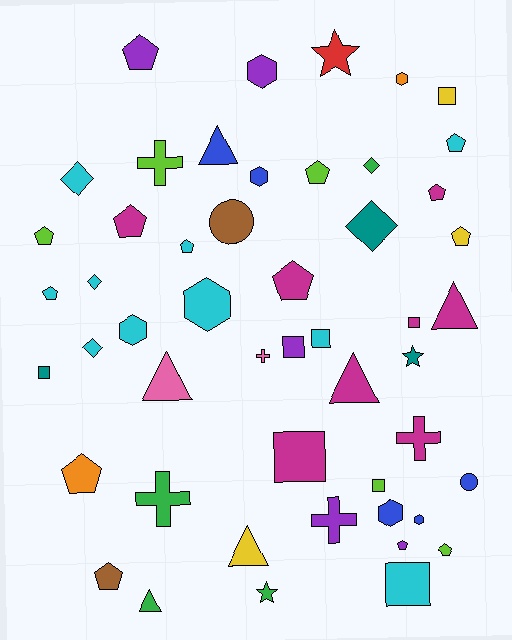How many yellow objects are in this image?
There are 3 yellow objects.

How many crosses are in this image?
There are 5 crosses.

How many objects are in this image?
There are 50 objects.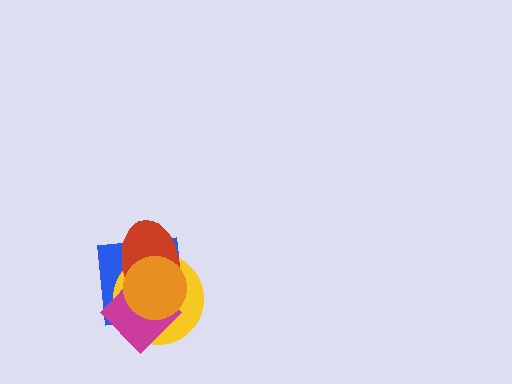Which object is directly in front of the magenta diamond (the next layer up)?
The red ellipse is directly in front of the magenta diamond.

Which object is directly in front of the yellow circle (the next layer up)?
The magenta diamond is directly in front of the yellow circle.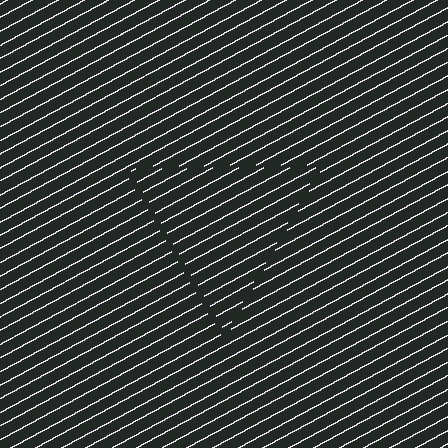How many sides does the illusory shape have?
3 sides — the line-ends trace a triangle.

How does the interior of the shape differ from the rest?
The interior of the shape contains the same grating, shifted by half a period — the contour is defined by the phase discontinuity where line-ends from the inner and outer gratings abut.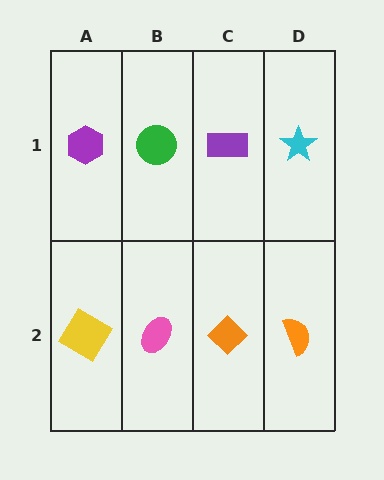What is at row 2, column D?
An orange semicircle.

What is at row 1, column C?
A purple rectangle.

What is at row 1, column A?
A purple hexagon.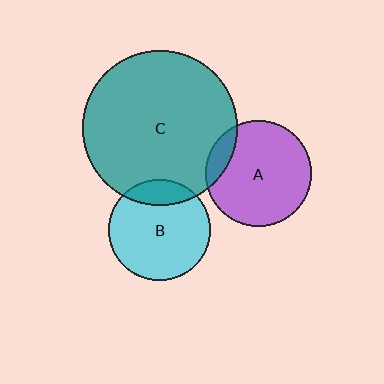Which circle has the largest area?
Circle C (teal).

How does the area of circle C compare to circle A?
Approximately 2.2 times.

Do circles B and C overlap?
Yes.